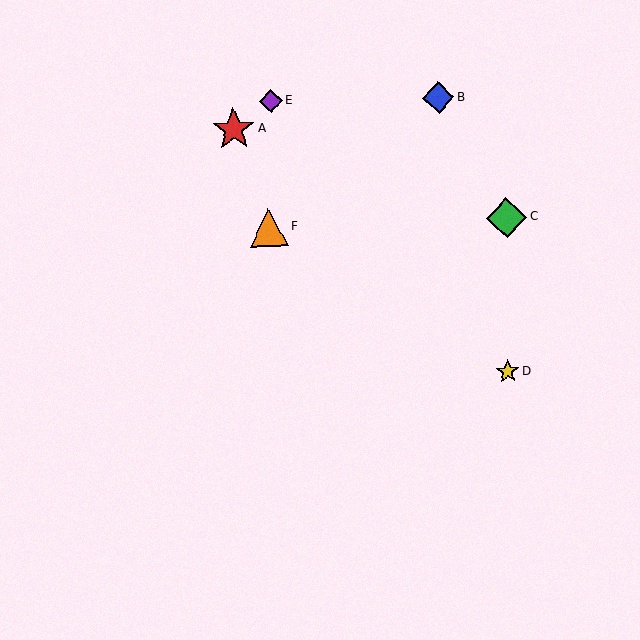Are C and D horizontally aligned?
No, C is at y≈218 and D is at y≈372.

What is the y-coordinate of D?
Object D is at y≈372.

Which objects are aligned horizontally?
Objects C, F are aligned horizontally.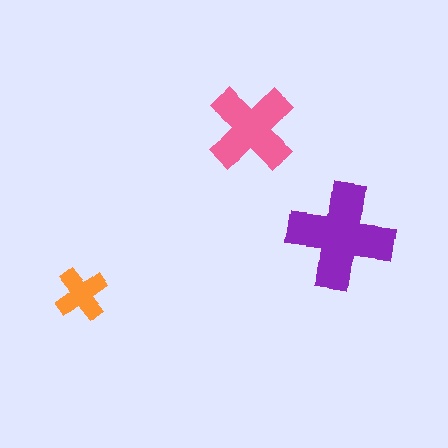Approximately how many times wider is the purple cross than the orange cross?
About 2 times wider.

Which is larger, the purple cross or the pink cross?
The purple one.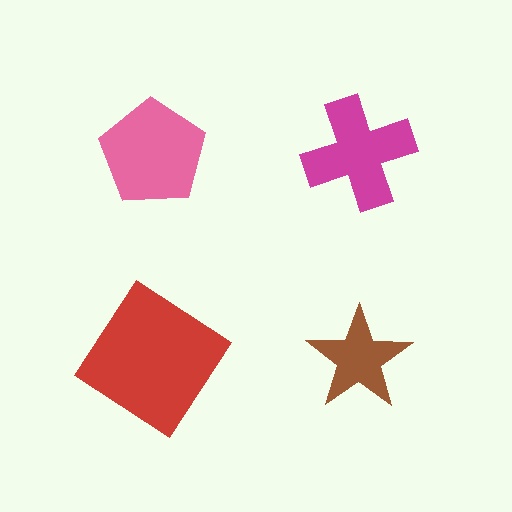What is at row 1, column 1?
A pink pentagon.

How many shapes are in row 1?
2 shapes.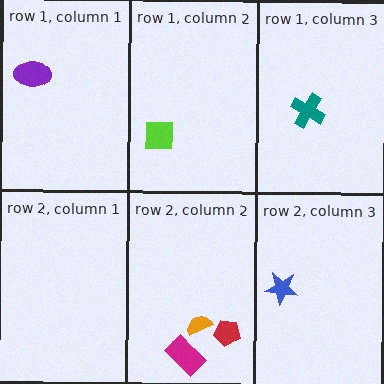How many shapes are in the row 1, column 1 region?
1.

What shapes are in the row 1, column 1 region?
The purple ellipse.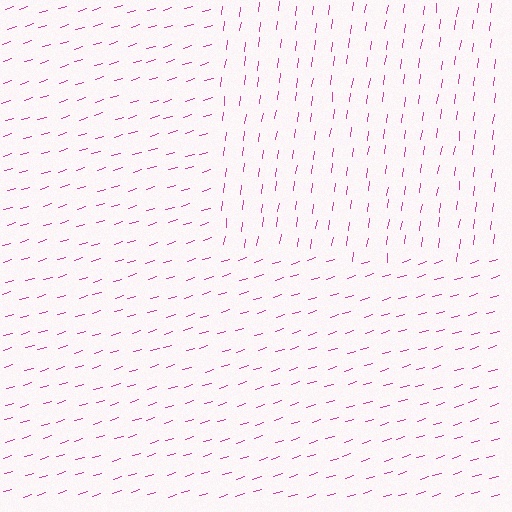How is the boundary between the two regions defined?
The boundary is defined purely by a change in line orientation (approximately 65 degrees difference). All lines are the same color and thickness.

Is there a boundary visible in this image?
Yes, there is a texture boundary formed by a change in line orientation.